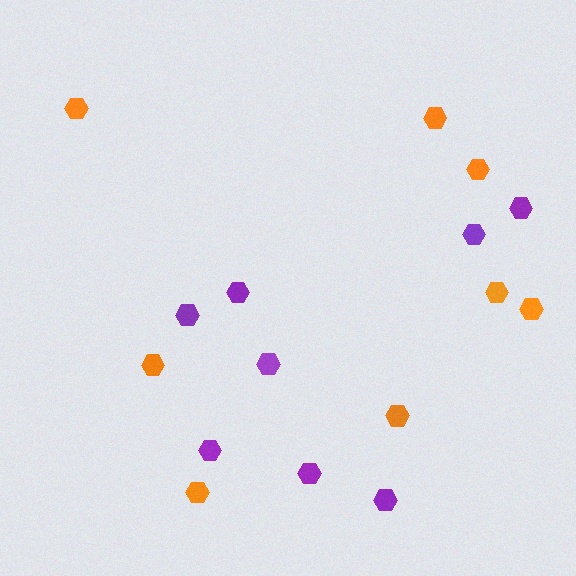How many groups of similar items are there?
There are 2 groups: one group of purple hexagons (8) and one group of orange hexagons (8).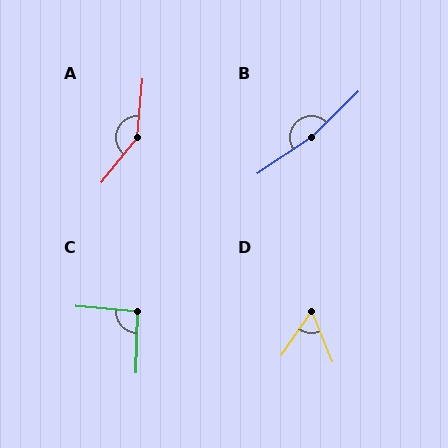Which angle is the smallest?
D, at approximately 57 degrees.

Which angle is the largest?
B, at approximately 170 degrees.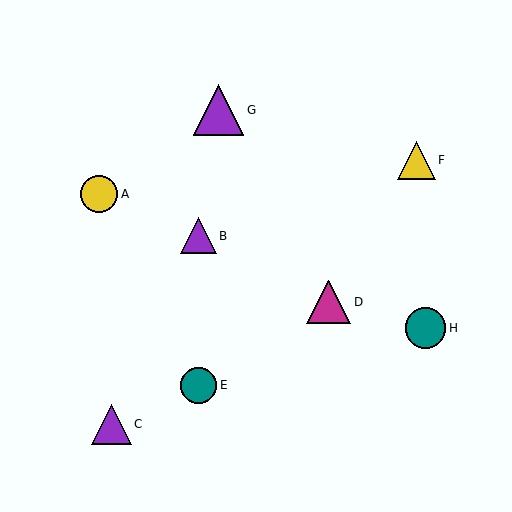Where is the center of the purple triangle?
The center of the purple triangle is at (198, 236).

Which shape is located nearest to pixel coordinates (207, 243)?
The purple triangle (labeled B) at (198, 236) is nearest to that location.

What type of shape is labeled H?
Shape H is a teal circle.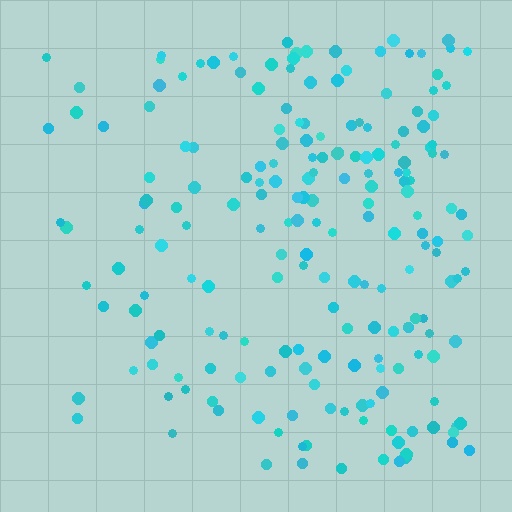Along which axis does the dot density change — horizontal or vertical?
Horizontal.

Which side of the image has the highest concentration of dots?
The right.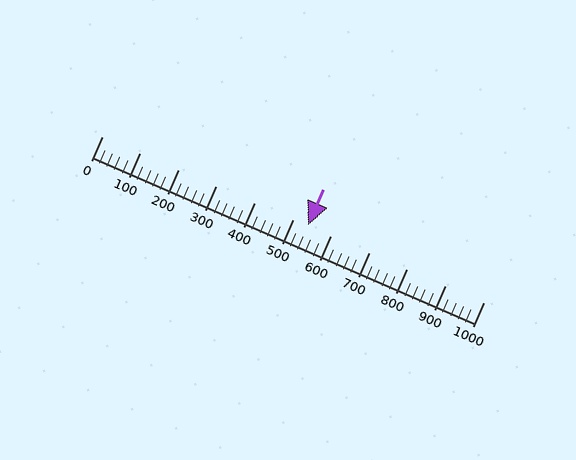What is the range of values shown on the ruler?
The ruler shows values from 0 to 1000.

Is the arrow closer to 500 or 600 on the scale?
The arrow is closer to 500.